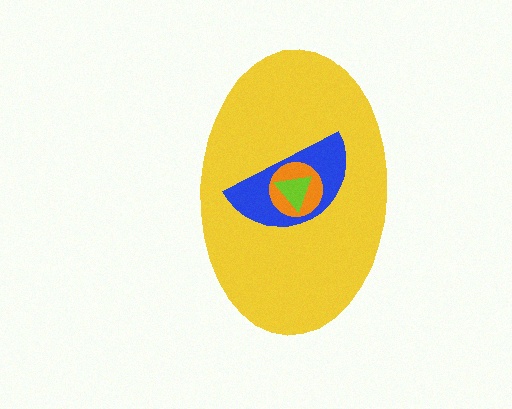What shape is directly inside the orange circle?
The lime triangle.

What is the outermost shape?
The yellow ellipse.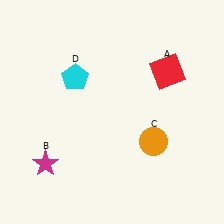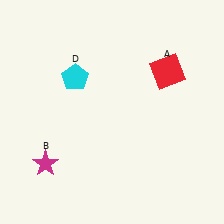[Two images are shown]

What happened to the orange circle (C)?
The orange circle (C) was removed in Image 2. It was in the bottom-right area of Image 1.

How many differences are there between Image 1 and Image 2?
There is 1 difference between the two images.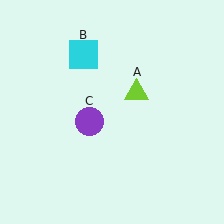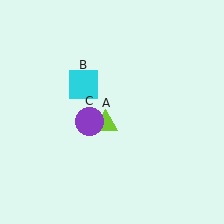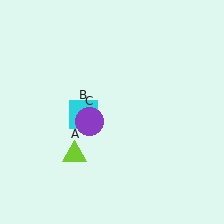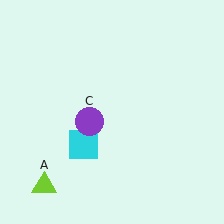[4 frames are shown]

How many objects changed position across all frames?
2 objects changed position: lime triangle (object A), cyan square (object B).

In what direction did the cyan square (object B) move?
The cyan square (object B) moved down.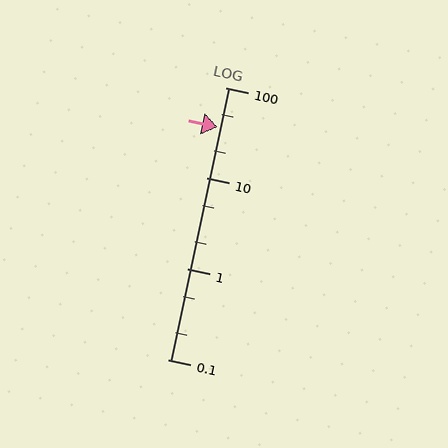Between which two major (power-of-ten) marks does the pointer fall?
The pointer is between 10 and 100.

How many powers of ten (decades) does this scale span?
The scale spans 3 decades, from 0.1 to 100.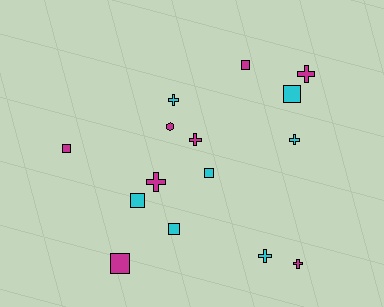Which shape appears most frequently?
Cross, with 7 objects.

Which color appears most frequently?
Magenta, with 8 objects.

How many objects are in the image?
There are 15 objects.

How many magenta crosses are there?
There are 4 magenta crosses.